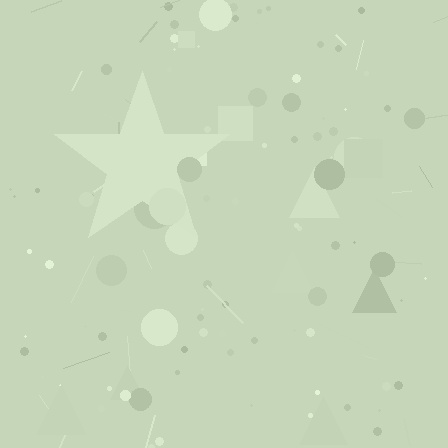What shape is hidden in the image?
A star is hidden in the image.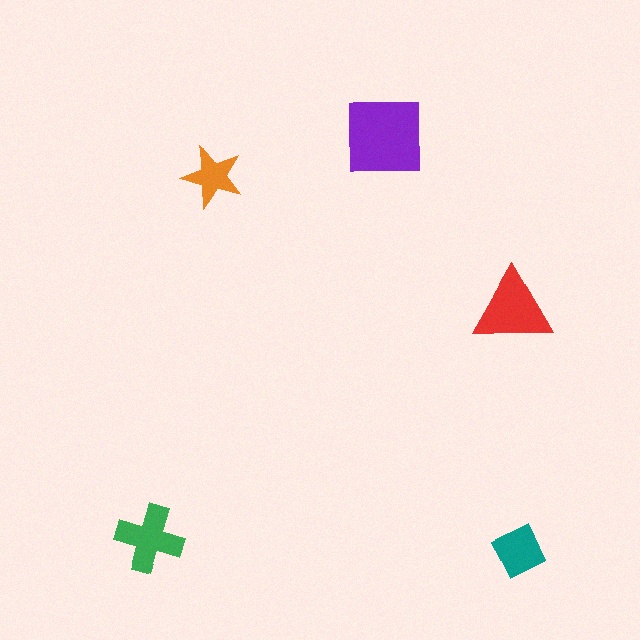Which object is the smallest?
The orange star.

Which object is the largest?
The purple square.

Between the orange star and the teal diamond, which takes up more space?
The teal diamond.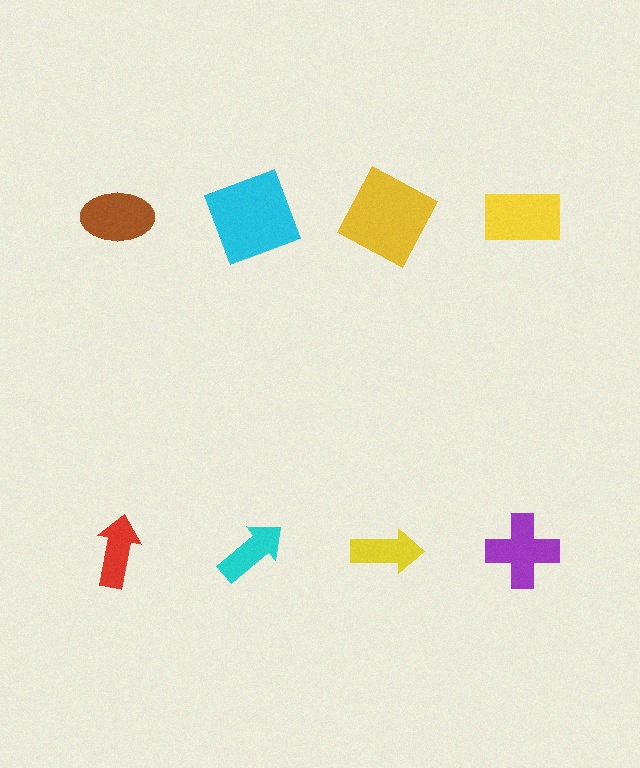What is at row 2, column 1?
A red arrow.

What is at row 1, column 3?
A yellow square.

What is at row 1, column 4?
A yellow rectangle.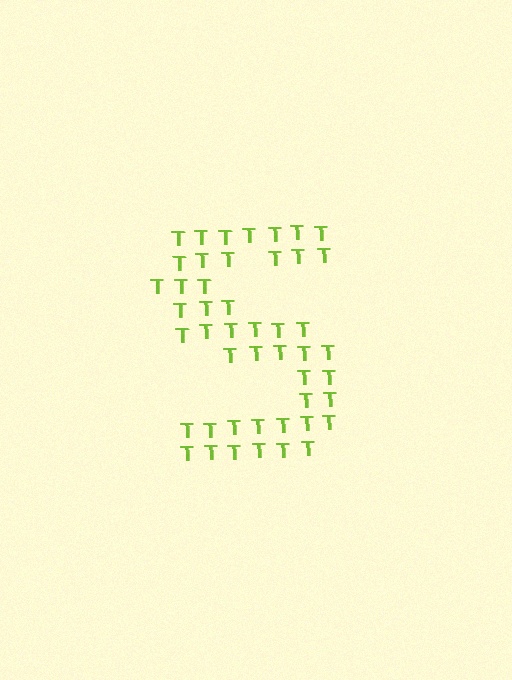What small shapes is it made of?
It is made of small letter T's.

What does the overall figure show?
The overall figure shows the letter S.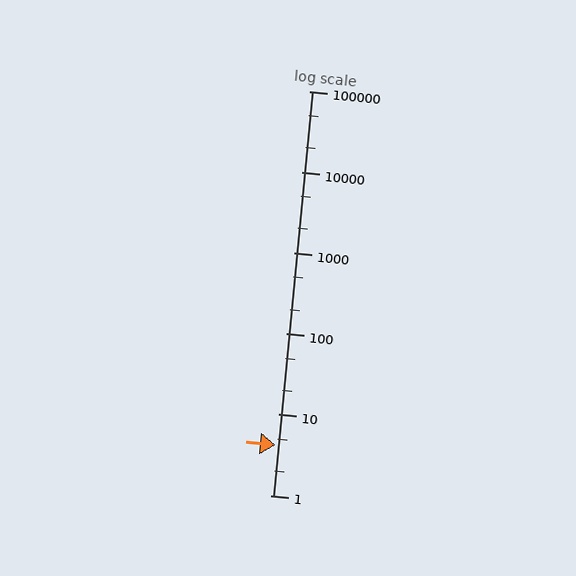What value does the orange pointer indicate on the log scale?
The pointer indicates approximately 4.2.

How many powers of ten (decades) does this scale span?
The scale spans 5 decades, from 1 to 100000.